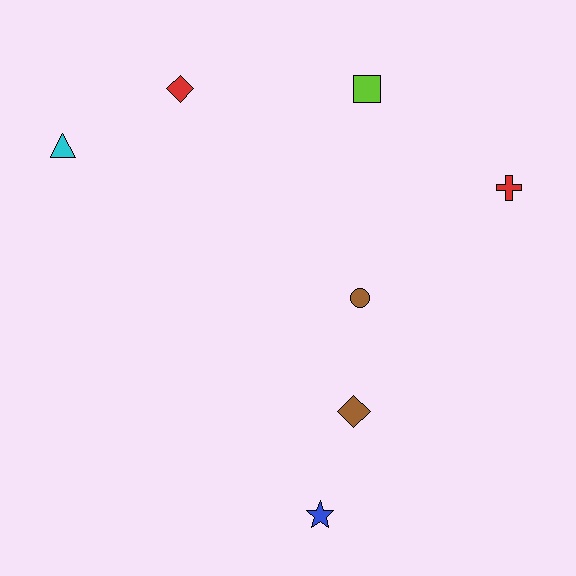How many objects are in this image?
There are 7 objects.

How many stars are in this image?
There is 1 star.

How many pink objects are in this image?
There are no pink objects.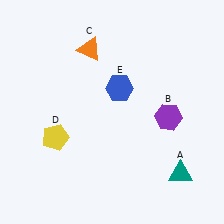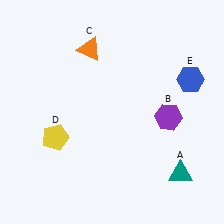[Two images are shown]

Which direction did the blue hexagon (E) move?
The blue hexagon (E) moved right.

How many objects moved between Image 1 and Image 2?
1 object moved between the two images.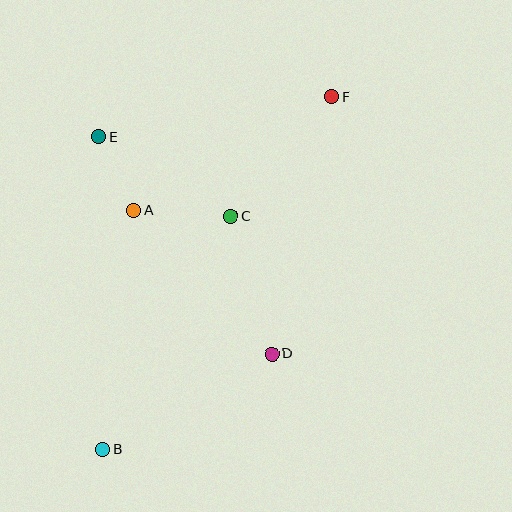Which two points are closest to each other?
Points A and E are closest to each other.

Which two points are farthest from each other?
Points B and F are farthest from each other.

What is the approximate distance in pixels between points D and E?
The distance between D and E is approximately 278 pixels.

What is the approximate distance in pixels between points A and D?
The distance between A and D is approximately 200 pixels.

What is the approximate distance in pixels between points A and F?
The distance between A and F is approximately 228 pixels.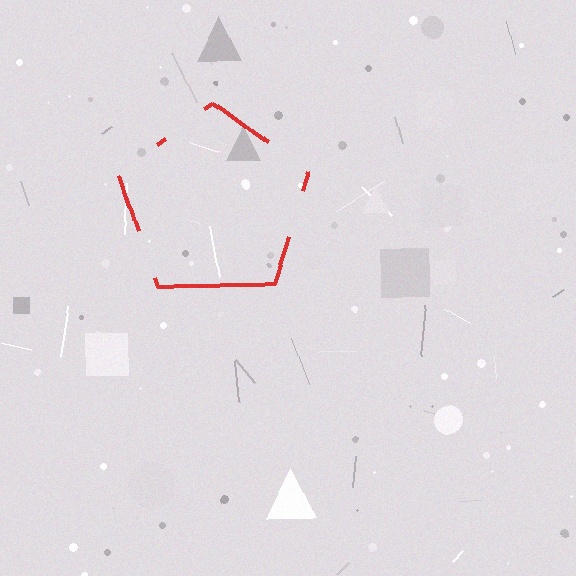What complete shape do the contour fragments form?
The contour fragments form a pentagon.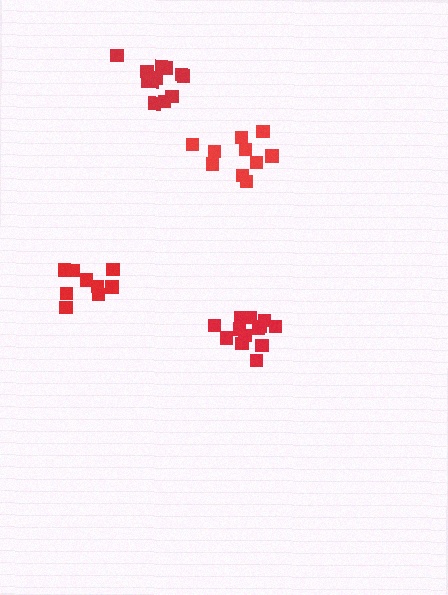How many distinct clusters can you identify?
There are 4 distinct clusters.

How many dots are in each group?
Group 1: 10 dots, Group 2: 9 dots, Group 3: 12 dots, Group 4: 13 dots (44 total).